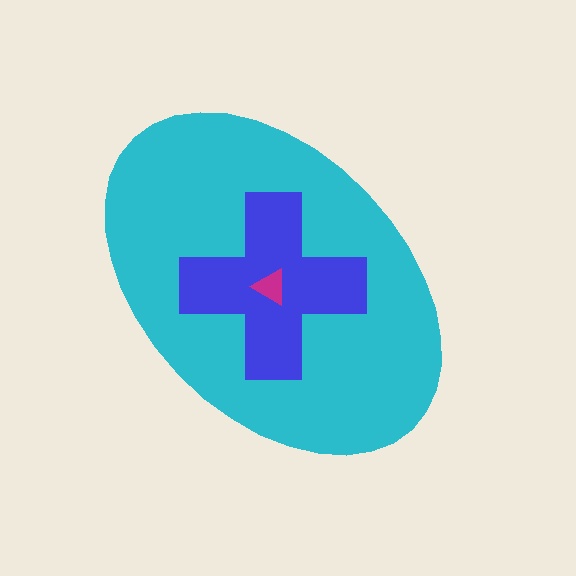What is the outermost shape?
The cyan ellipse.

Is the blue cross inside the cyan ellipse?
Yes.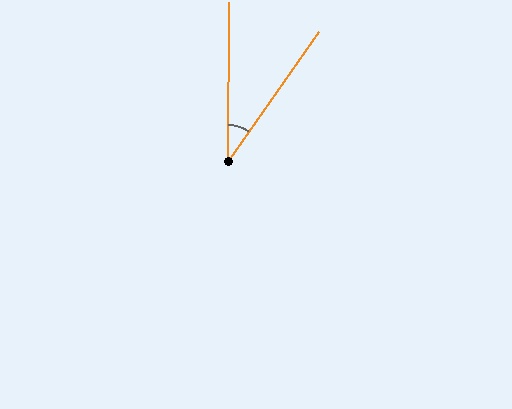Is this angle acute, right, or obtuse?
It is acute.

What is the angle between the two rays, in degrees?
Approximately 35 degrees.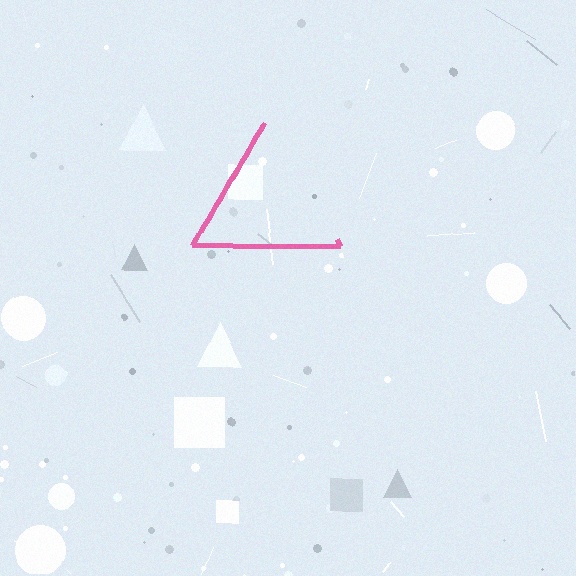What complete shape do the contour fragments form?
The contour fragments form a triangle.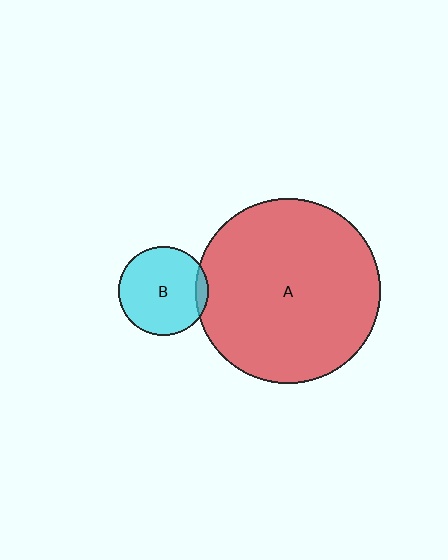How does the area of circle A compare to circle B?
Approximately 4.2 times.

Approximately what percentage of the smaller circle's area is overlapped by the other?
Approximately 5%.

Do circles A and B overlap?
Yes.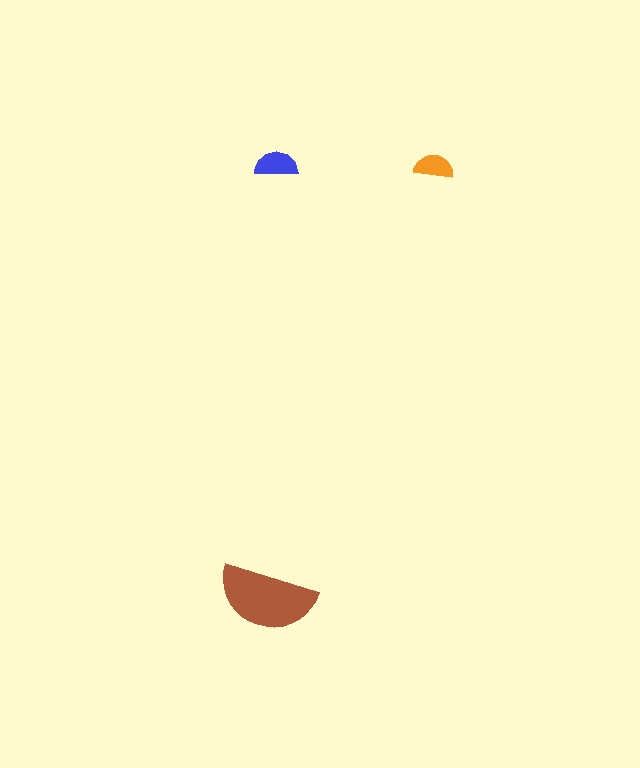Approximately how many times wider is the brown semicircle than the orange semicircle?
About 2.5 times wider.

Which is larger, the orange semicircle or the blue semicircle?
The blue one.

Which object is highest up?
The blue semicircle is topmost.